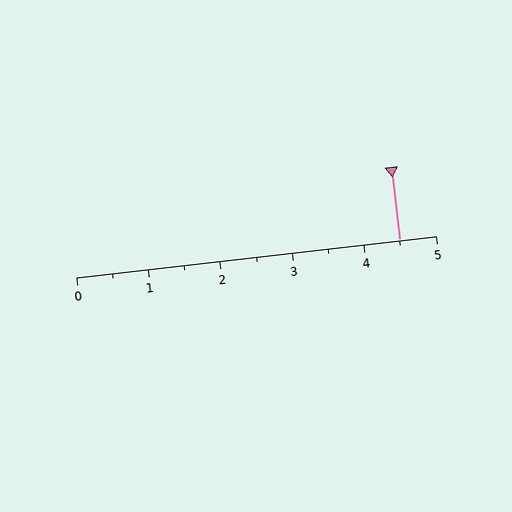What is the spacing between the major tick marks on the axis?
The major ticks are spaced 1 apart.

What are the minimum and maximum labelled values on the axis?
The axis runs from 0 to 5.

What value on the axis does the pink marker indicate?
The marker indicates approximately 4.5.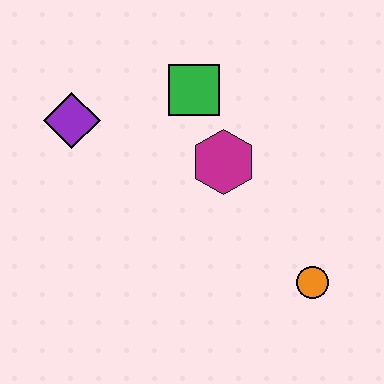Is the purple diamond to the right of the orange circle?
No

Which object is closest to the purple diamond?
The green square is closest to the purple diamond.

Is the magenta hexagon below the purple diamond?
Yes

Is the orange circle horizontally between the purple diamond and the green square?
No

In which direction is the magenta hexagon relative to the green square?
The magenta hexagon is below the green square.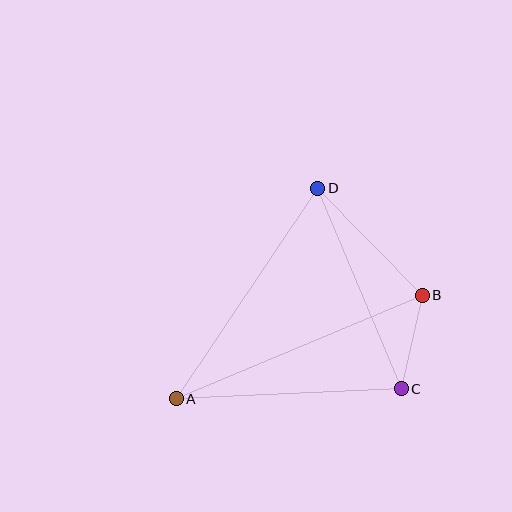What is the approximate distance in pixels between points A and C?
The distance between A and C is approximately 225 pixels.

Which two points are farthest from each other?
Points A and B are farthest from each other.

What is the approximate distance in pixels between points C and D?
The distance between C and D is approximately 217 pixels.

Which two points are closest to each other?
Points B and C are closest to each other.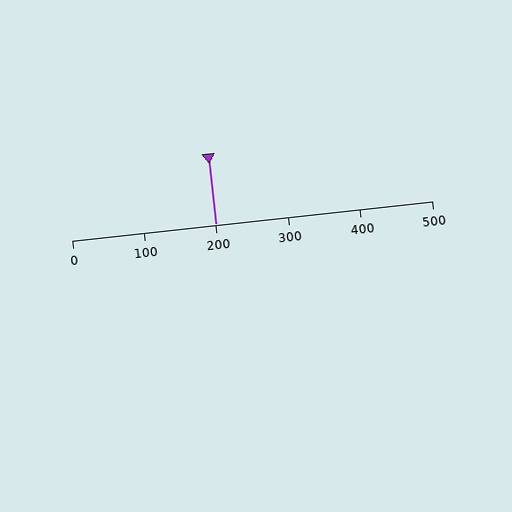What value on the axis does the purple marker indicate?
The marker indicates approximately 200.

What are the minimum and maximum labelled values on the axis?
The axis runs from 0 to 500.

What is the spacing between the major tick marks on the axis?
The major ticks are spaced 100 apart.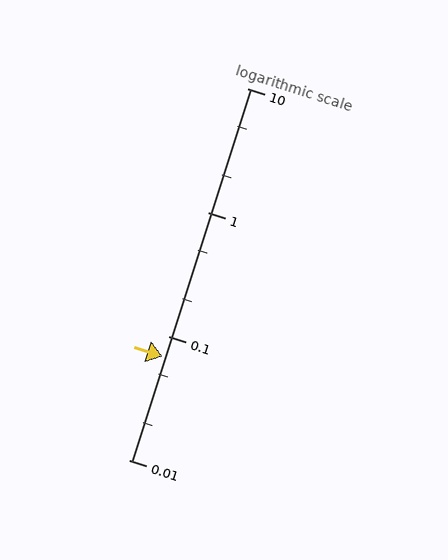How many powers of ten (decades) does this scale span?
The scale spans 3 decades, from 0.01 to 10.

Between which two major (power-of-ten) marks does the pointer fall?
The pointer is between 0.01 and 0.1.